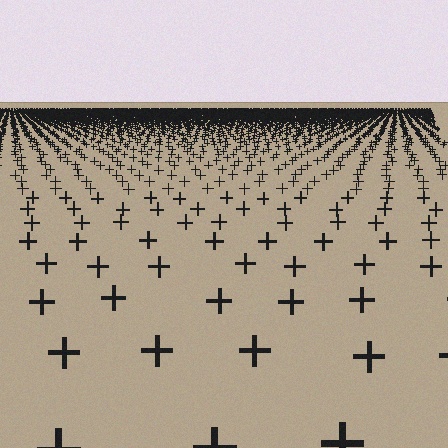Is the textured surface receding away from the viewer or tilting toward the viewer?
The surface is receding away from the viewer. Texture elements get smaller and denser toward the top.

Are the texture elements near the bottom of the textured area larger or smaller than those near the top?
Larger. Near the bottom, elements are closer to the viewer and appear at a bigger on-screen size.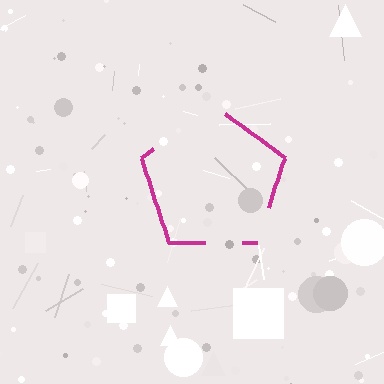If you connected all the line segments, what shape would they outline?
They would outline a pentagon.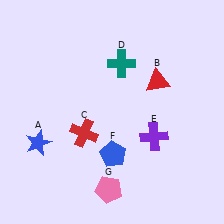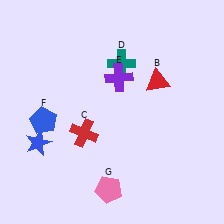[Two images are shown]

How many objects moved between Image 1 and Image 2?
2 objects moved between the two images.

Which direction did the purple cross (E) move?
The purple cross (E) moved up.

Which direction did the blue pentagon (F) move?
The blue pentagon (F) moved left.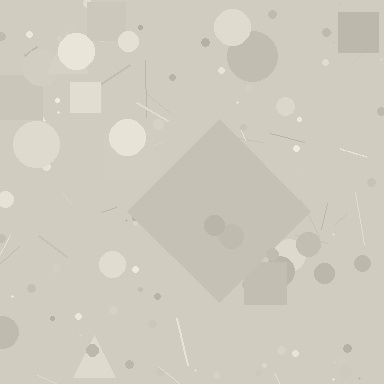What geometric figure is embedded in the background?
A diamond is embedded in the background.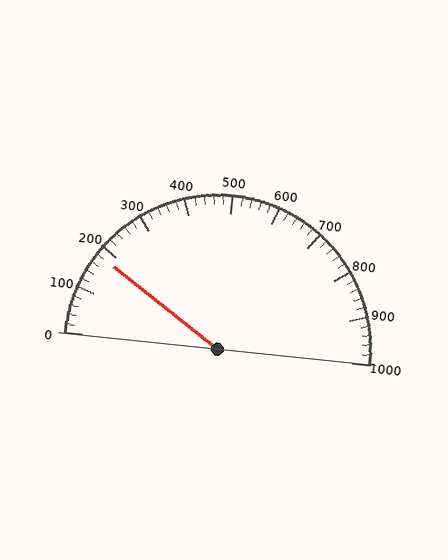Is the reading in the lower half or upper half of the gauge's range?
The reading is in the lower half of the range (0 to 1000).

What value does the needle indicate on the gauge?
The needle indicates approximately 180.